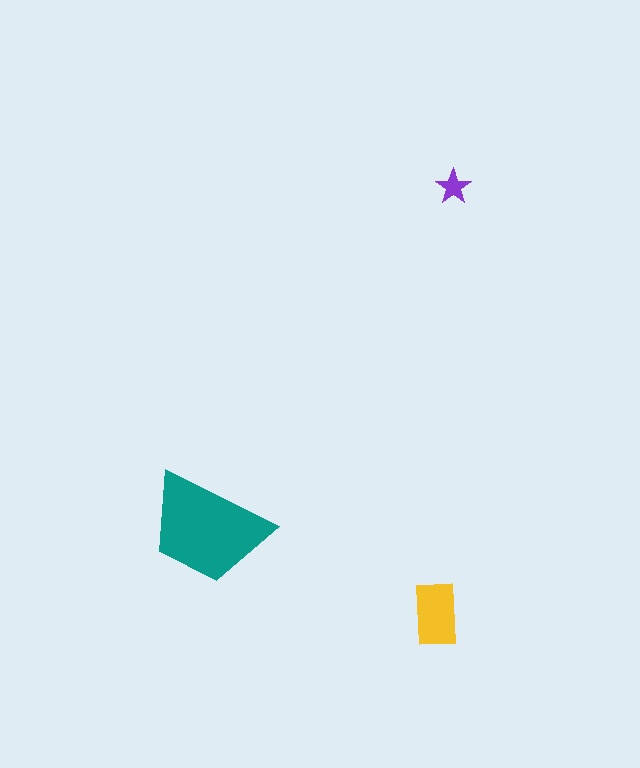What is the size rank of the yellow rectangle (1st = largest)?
2nd.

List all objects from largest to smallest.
The teal trapezoid, the yellow rectangle, the purple star.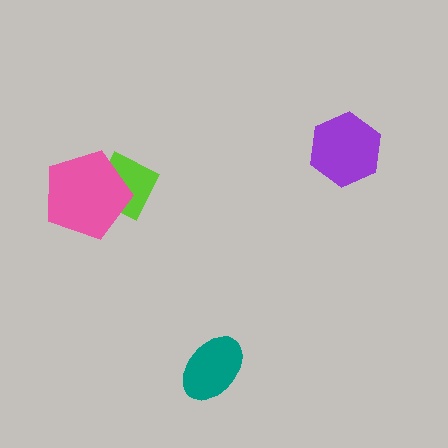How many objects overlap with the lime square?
1 object overlaps with the lime square.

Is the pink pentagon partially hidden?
No, no other shape covers it.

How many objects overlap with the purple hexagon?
0 objects overlap with the purple hexagon.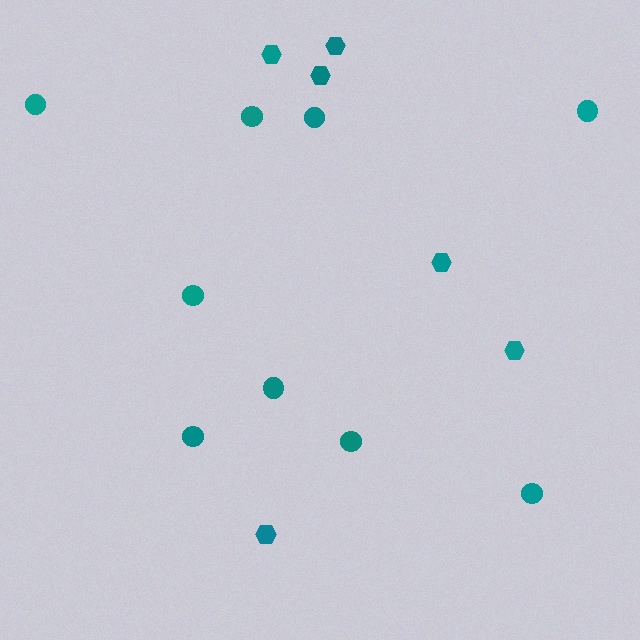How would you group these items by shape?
There are 2 groups: one group of hexagons (6) and one group of circles (9).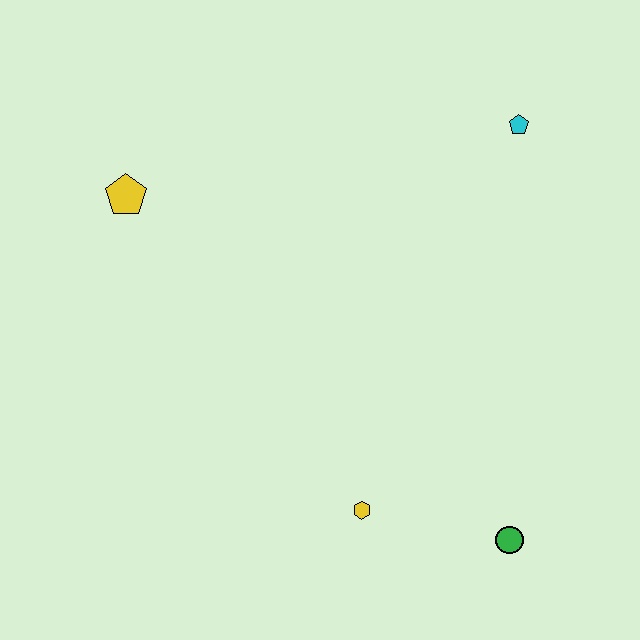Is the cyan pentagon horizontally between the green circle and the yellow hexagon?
No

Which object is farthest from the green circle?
The yellow pentagon is farthest from the green circle.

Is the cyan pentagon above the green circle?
Yes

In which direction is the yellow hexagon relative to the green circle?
The yellow hexagon is to the left of the green circle.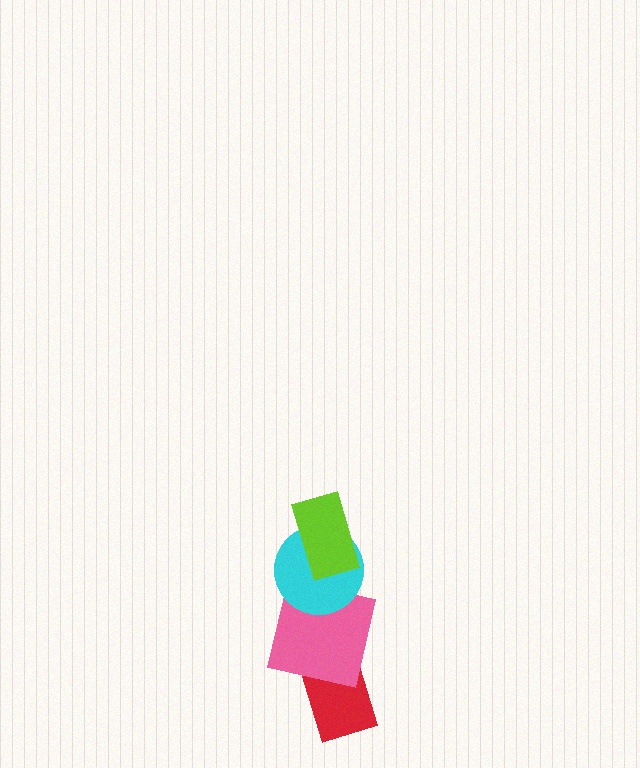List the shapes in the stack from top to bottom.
From top to bottom: the lime rectangle, the cyan circle, the pink square, the red rectangle.